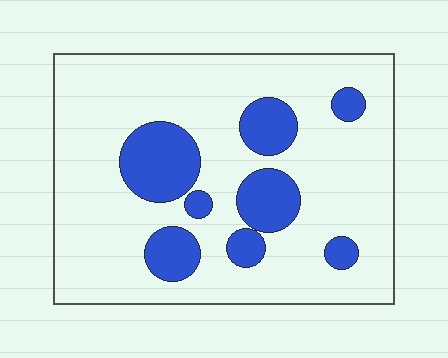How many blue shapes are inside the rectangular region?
8.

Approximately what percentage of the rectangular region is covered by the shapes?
Approximately 20%.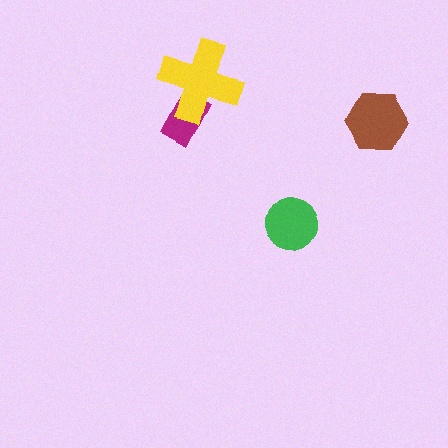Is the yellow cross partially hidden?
No, no other shape covers it.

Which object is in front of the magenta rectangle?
The yellow cross is in front of the magenta rectangle.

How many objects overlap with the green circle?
0 objects overlap with the green circle.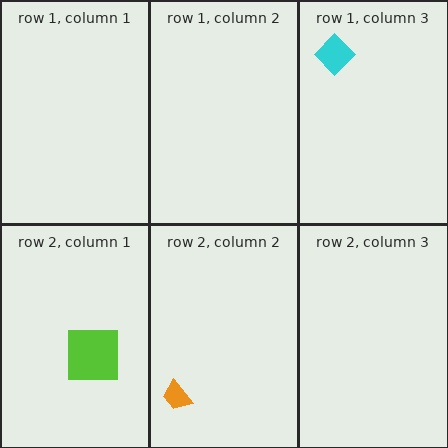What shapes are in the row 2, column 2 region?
The orange trapezoid.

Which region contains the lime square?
The row 2, column 1 region.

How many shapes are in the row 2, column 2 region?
1.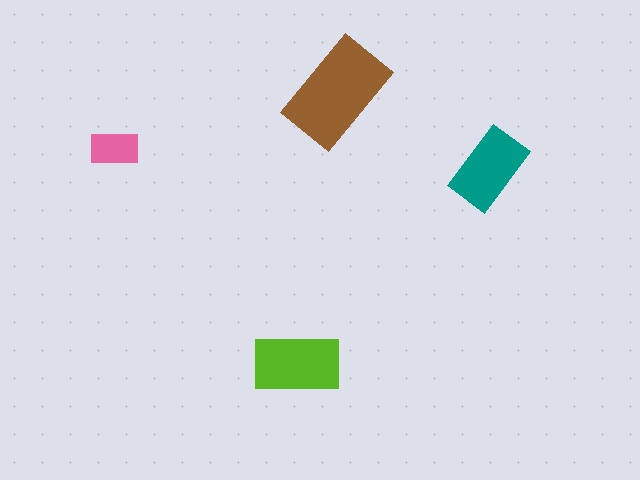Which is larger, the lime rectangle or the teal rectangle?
The lime one.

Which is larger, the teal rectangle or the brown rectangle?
The brown one.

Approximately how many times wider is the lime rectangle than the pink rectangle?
About 2 times wider.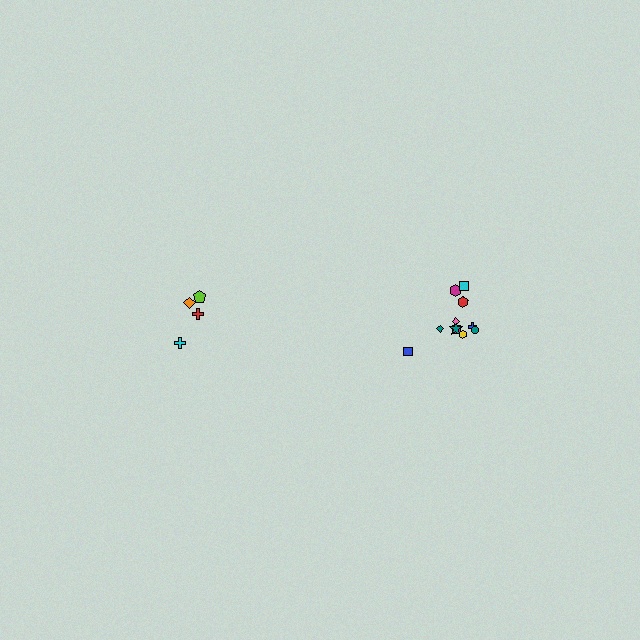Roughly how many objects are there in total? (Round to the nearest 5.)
Roughly 15 objects in total.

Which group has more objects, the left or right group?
The right group.